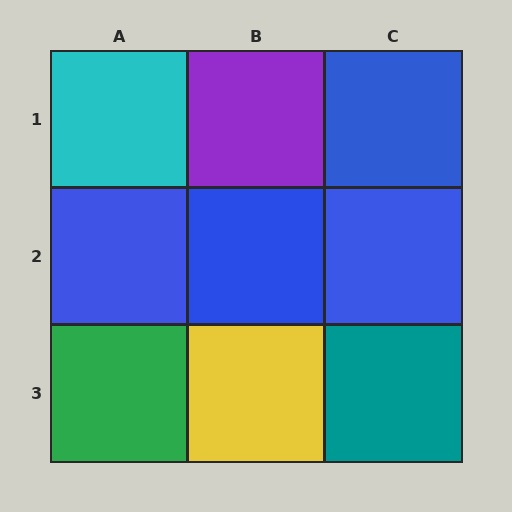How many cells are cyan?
1 cell is cyan.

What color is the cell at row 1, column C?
Blue.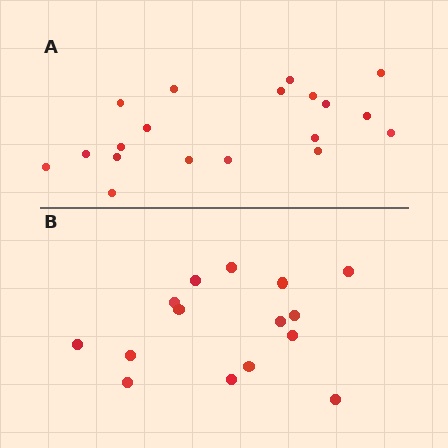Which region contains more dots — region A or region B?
Region A (the top region) has more dots.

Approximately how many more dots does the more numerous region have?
Region A has about 4 more dots than region B.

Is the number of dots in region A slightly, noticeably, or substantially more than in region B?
Region A has noticeably more, but not dramatically so. The ratio is roughly 1.3 to 1.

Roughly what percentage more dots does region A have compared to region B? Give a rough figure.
About 25% more.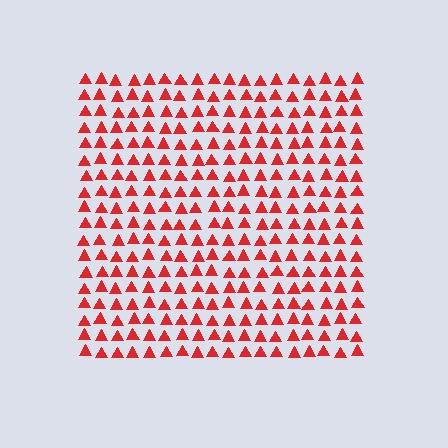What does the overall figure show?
The overall figure shows a square.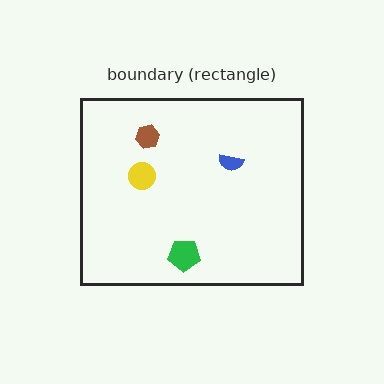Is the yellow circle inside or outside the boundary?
Inside.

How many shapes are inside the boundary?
4 inside, 0 outside.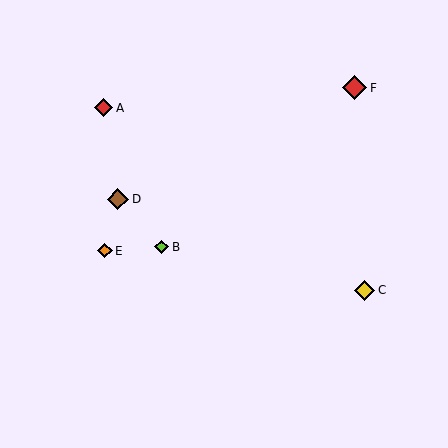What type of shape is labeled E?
Shape E is an orange diamond.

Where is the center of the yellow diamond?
The center of the yellow diamond is at (365, 290).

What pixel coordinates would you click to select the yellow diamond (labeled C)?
Click at (365, 290) to select the yellow diamond C.